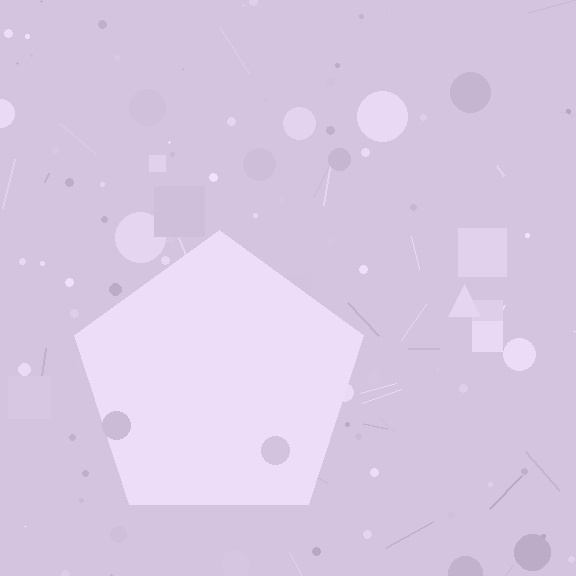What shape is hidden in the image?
A pentagon is hidden in the image.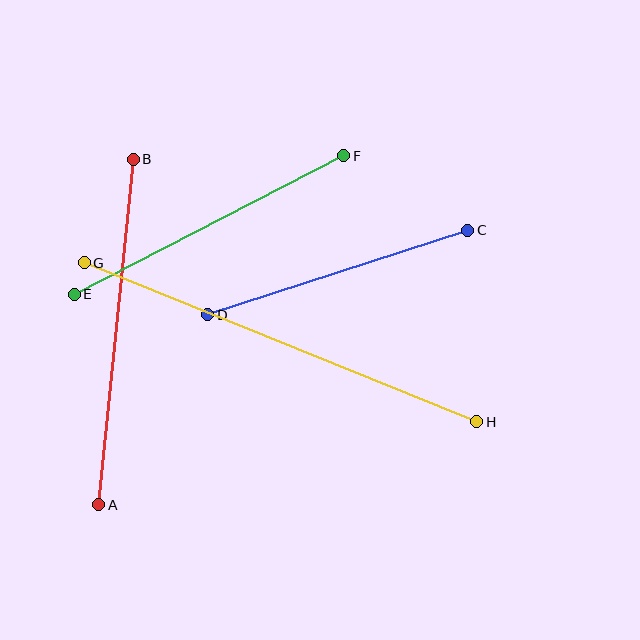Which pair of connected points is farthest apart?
Points G and H are farthest apart.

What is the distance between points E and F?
The distance is approximately 303 pixels.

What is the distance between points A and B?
The distance is approximately 347 pixels.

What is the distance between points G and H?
The distance is approximately 423 pixels.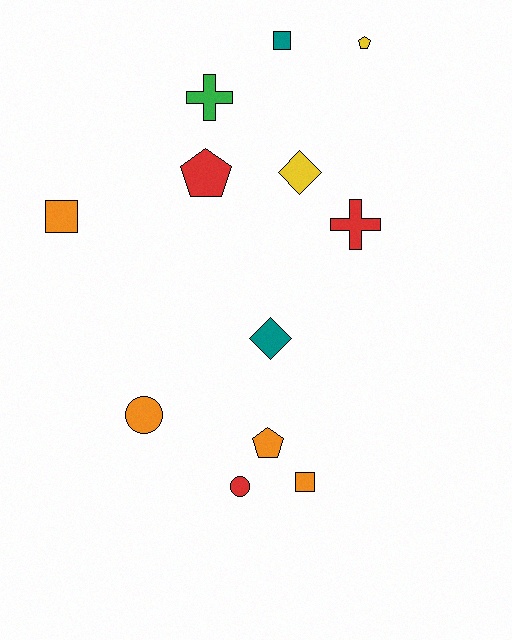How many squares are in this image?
There are 3 squares.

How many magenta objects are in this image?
There are no magenta objects.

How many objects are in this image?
There are 12 objects.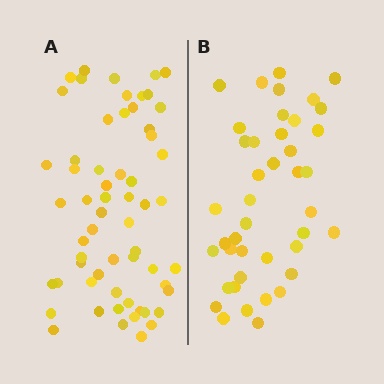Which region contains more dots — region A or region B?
Region A (the left region) has more dots.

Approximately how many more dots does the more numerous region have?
Region A has approximately 20 more dots than region B.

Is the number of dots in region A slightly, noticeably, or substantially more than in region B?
Region A has noticeably more, but not dramatically so. The ratio is roughly 1.4 to 1.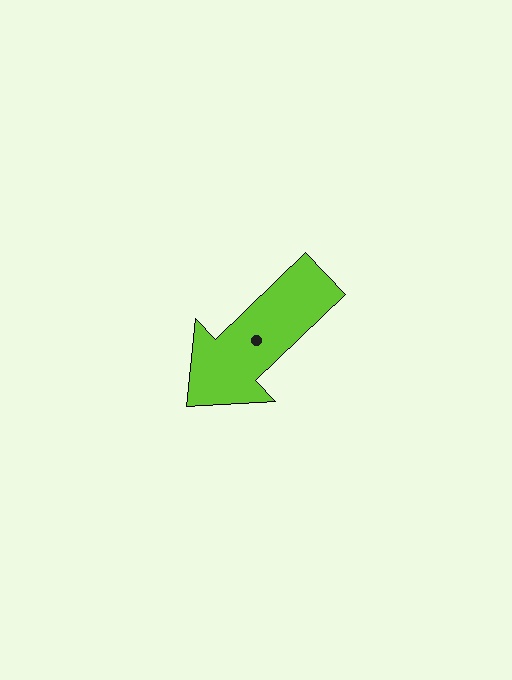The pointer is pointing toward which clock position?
Roughly 8 o'clock.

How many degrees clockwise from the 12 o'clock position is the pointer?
Approximately 226 degrees.